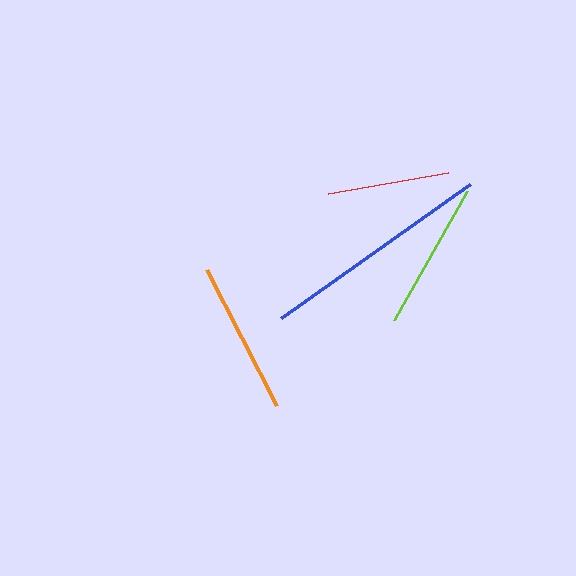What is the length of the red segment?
The red segment is approximately 121 pixels long.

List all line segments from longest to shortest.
From longest to shortest: blue, orange, lime, red.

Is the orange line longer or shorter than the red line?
The orange line is longer than the red line.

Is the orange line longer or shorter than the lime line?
The orange line is longer than the lime line.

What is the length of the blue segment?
The blue segment is approximately 231 pixels long.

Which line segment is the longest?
The blue line is the longest at approximately 231 pixels.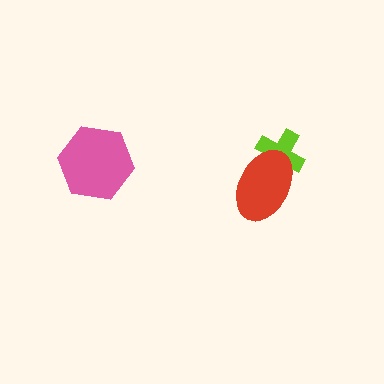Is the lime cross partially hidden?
Yes, it is partially covered by another shape.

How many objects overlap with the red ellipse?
1 object overlaps with the red ellipse.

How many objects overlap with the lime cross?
1 object overlaps with the lime cross.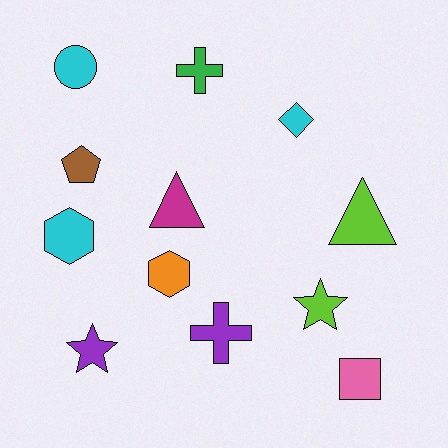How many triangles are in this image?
There are 2 triangles.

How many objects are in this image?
There are 12 objects.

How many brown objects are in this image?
There is 1 brown object.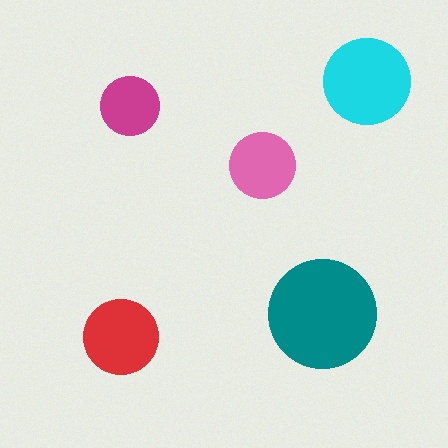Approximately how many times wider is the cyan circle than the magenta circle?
About 1.5 times wider.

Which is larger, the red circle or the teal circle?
The teal one.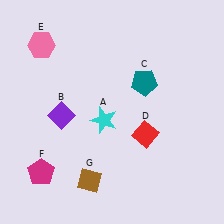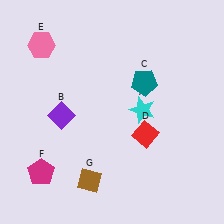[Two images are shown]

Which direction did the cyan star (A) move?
The cyan star (A) moved right.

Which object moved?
The cyan star (A) moved right.